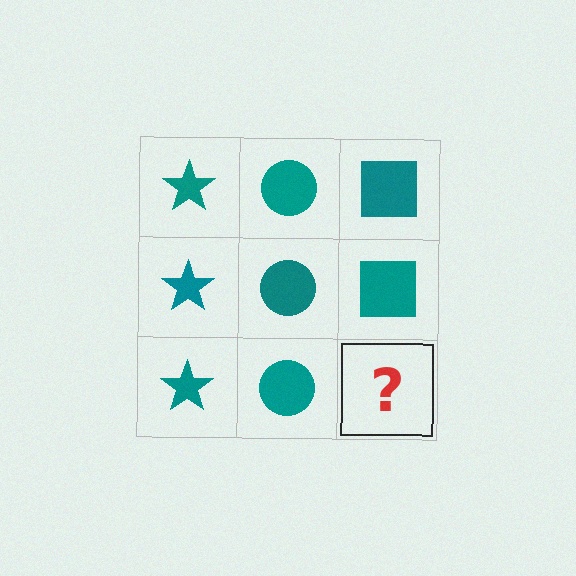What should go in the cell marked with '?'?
The missing cell should contain a teal square.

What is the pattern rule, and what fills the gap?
The rule is that each column has a consistent shape. The gap should be filled with a teal square.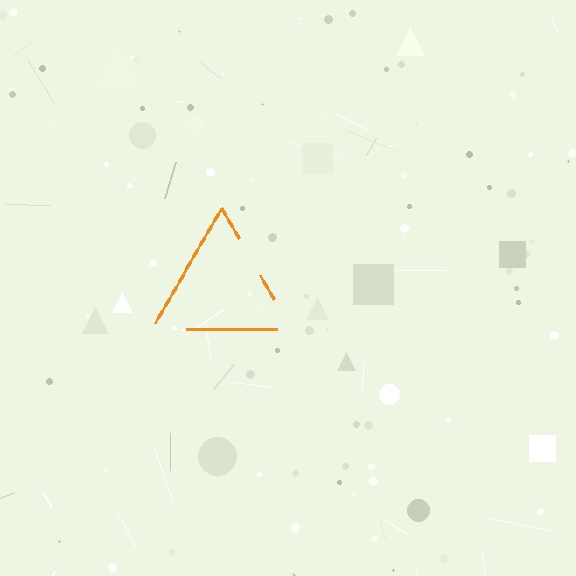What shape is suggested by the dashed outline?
The dashed outline suggests a triangle.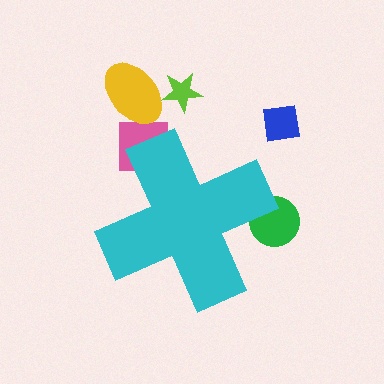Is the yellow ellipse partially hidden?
No, the yellow ellipse is fully visible.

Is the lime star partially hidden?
No, the lime star is fully visible.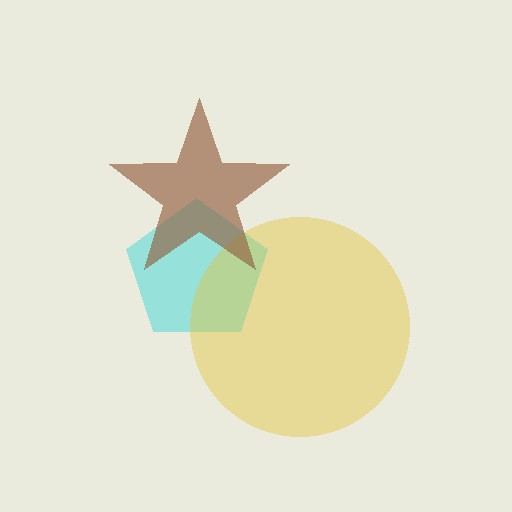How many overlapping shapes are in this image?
There are 3 overlapping shapes in the image.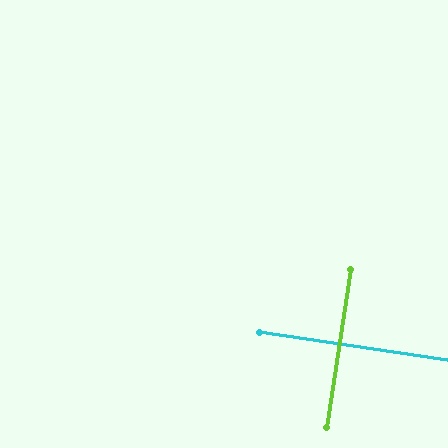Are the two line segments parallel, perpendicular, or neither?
Perpendicular — they meet at approximately 90°.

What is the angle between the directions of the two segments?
Approximately 90 degrees.